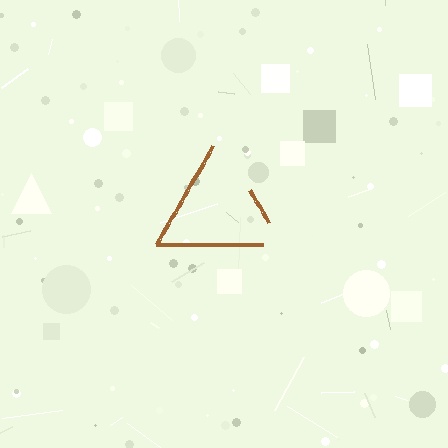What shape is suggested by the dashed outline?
The dashed outline suggests a triangle.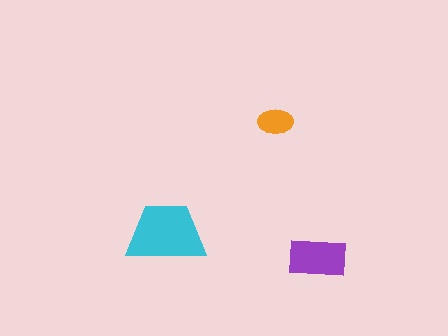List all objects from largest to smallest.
The cyan trapezoid, the purple rectangle, the orange ellipse.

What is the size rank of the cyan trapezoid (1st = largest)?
1st.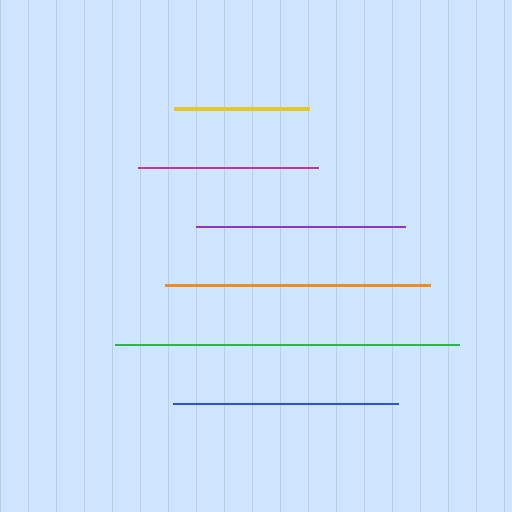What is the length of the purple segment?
The purple segment is approximately 209 pixels long.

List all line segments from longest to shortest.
From longest to shortest: green, orange, blue, purple, magenta, yellow.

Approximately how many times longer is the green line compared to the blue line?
The green line is approximately 1.5 times the length of the blue line.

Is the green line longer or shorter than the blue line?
The green line is longer than the blue line.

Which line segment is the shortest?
The yellow line is the shortest at approximately 135 pixels.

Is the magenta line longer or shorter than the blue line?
The blue line is longer than the magenta line.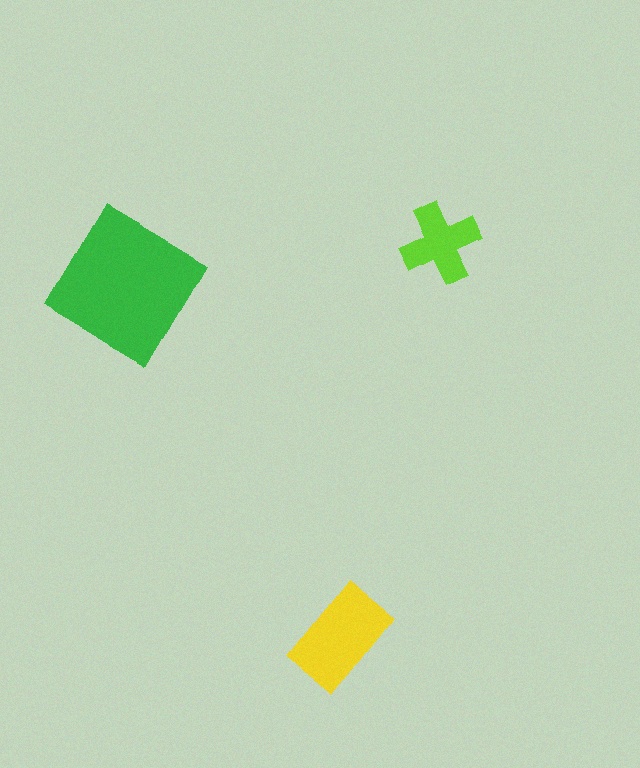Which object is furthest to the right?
The lime cross is rightmost.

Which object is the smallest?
The lime cross.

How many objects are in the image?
There are 3 objects in the image.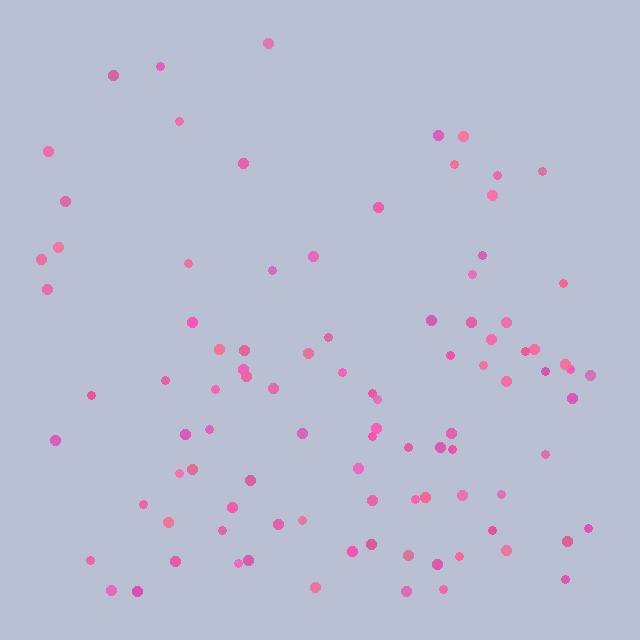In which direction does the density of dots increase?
From top to bottom, with the bottom side densest.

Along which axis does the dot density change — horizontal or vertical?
Vertical.